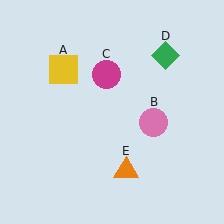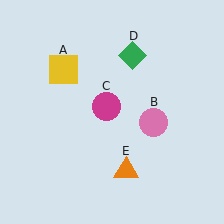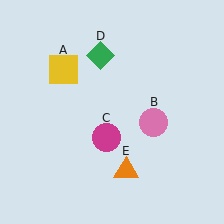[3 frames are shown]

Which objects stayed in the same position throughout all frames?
Yellow square (object A) and pink circle (object B) and orange triangle (object E) remained stationary.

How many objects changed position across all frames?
2 objects changed position: magenta circle (object C), green diamond (object D).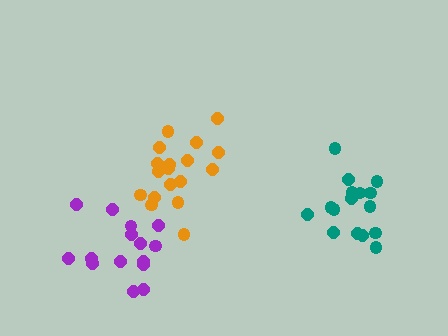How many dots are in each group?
Group 1: 16 dots, Group 2: 19 dots, Group 3: 15 dots (50 total).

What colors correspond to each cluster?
The clusters are colored: teal, orange, purple.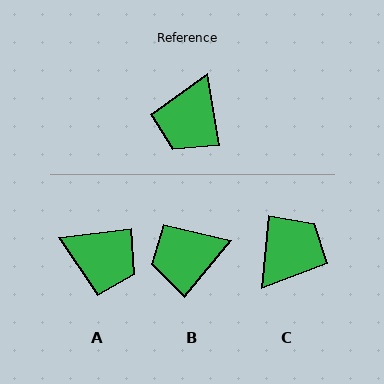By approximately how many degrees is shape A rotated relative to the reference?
Approximately 88 degrees counter-clockwise.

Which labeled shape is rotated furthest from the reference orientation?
C, about 165 degrees away.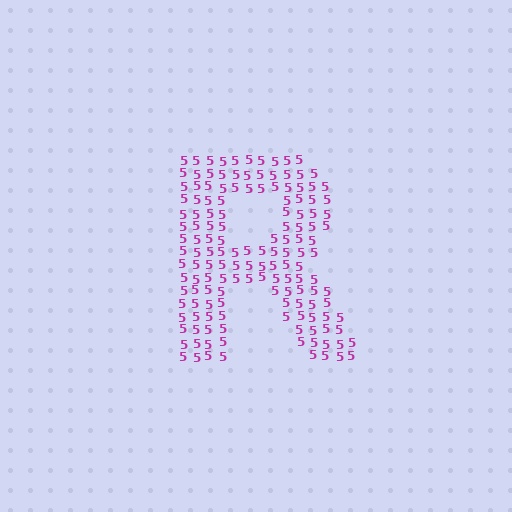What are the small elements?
The small elements are digit 5's.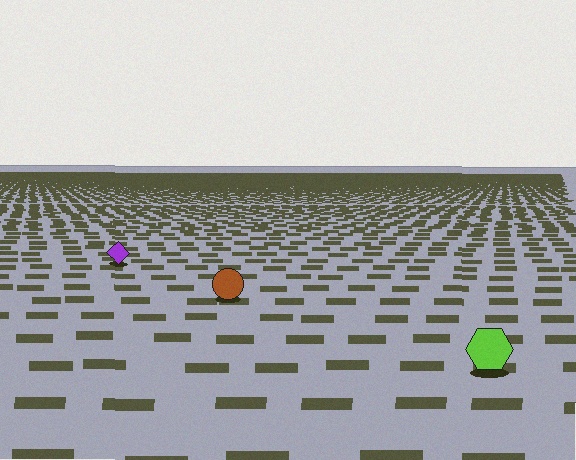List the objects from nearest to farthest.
From nearest to farthest: the lime hexagon, the brown circle, the purple diamond.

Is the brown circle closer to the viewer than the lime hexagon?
No. The lime hexagon is closer — you can tell from the texture gradient: the ground texture is coarser near it.